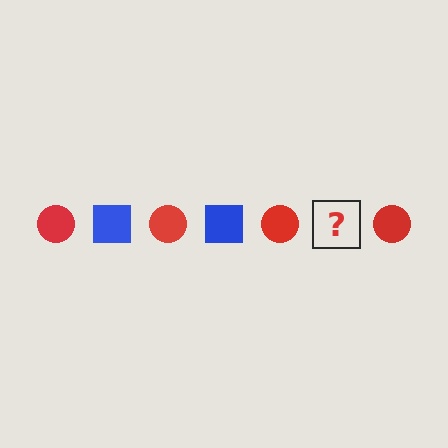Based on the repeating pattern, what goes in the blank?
The blank should be a blue square.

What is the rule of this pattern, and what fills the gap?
The rule is that the pattern alternates between red circle and blue square. The gap should be filled with a blue square.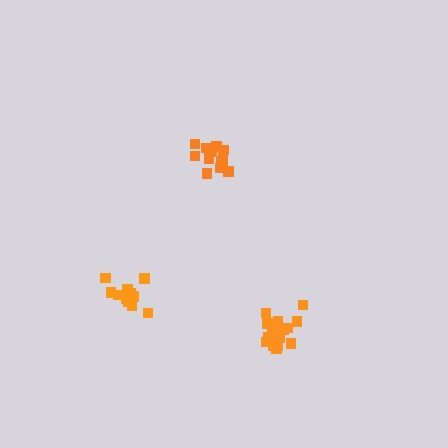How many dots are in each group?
Group 1: 13 dots, Group 2: 15 dots, Group 3: 18 dots (46 total).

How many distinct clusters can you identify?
There are 3 distinct clusters.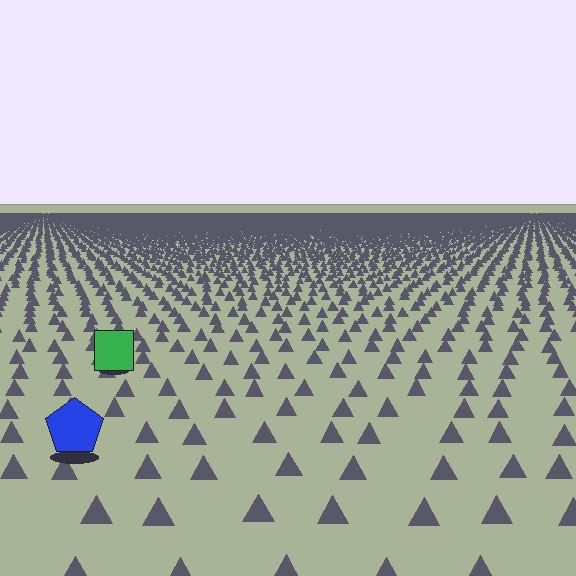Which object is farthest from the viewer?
The green square is farthest from the viewer. It appears smaller and the ground texture around it is denser.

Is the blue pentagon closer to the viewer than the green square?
Yes. The blue pentagon is closer — you can tell from the texture gradient: the ground texture is coarser near it.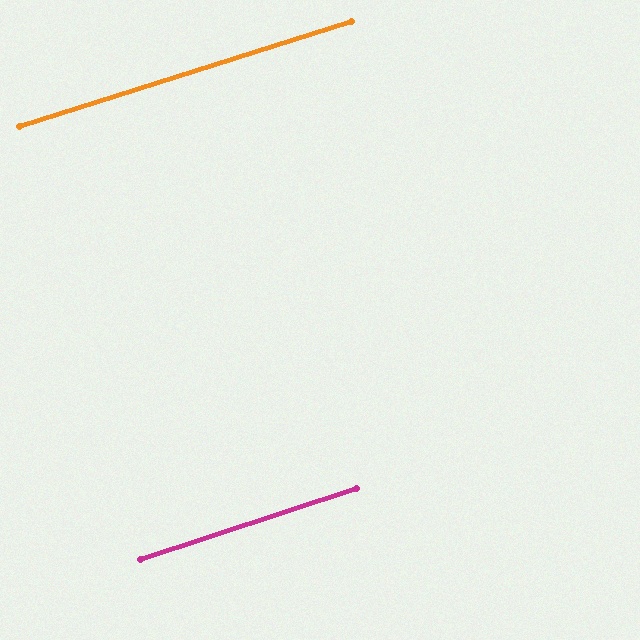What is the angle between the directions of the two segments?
Approximately 0 degrees.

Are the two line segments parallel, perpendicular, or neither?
Parallel — their directions differ by only 0.5°.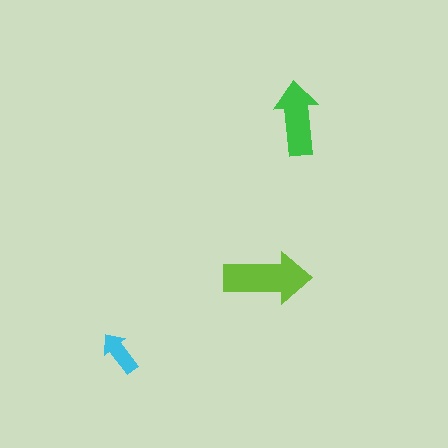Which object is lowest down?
The cyan arrow is bottommost.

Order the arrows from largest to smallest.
the lime one, the green one, the cyan one.